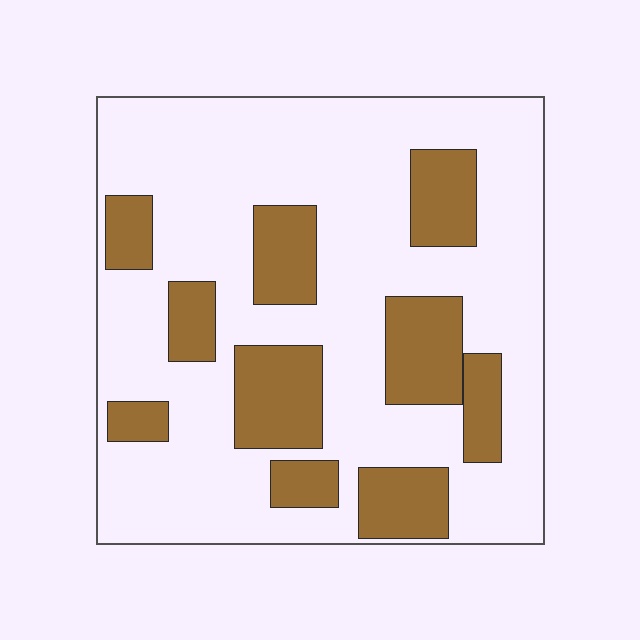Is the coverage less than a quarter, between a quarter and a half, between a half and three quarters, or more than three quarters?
Between a quarter and a half.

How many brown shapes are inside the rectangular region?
10.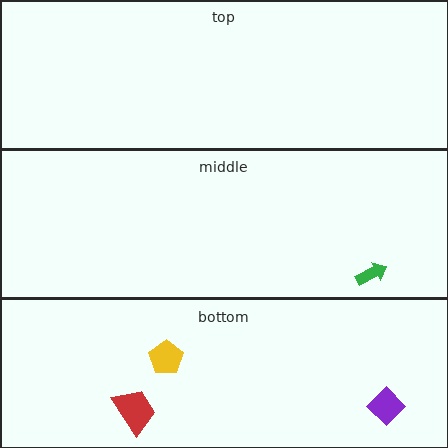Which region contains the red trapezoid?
The bottom region.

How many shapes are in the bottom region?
3.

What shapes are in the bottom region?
The yellow pentagon, the purple diamond, the red trapezoid.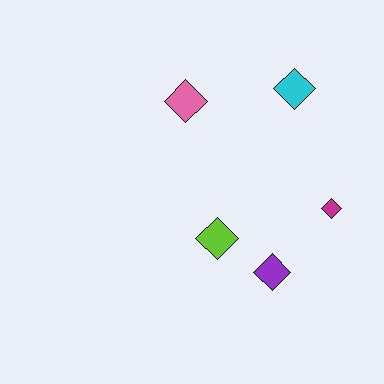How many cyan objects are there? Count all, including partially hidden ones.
There is 1 cyan object.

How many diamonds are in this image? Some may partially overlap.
There are 5 diamonds.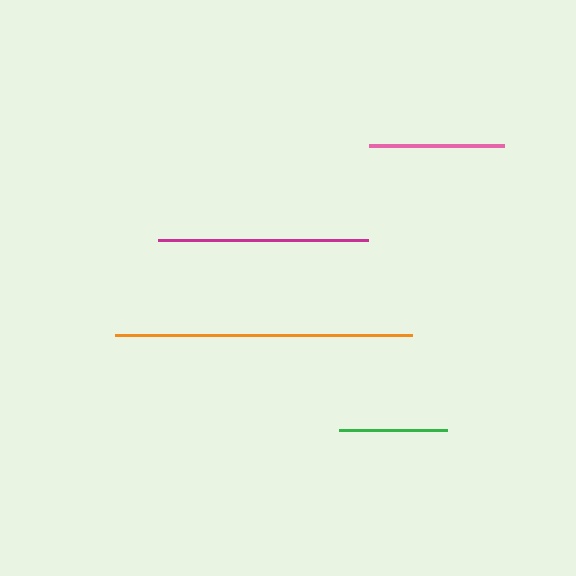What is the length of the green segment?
The green segment is approximately 108 pixels long.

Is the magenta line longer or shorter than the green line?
The magenta line is longer than the green line.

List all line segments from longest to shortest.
From longest to shortest: orange, magenta, pink, green.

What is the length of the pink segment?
The pink segment is approximately 136 pixels long.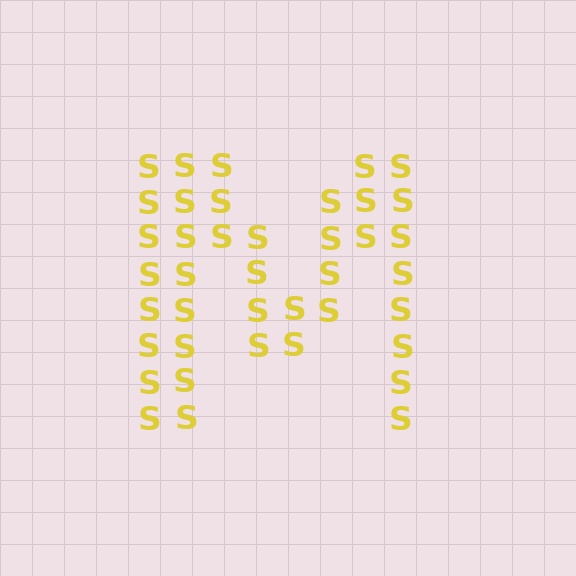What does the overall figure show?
The overall figure shows the letter M.